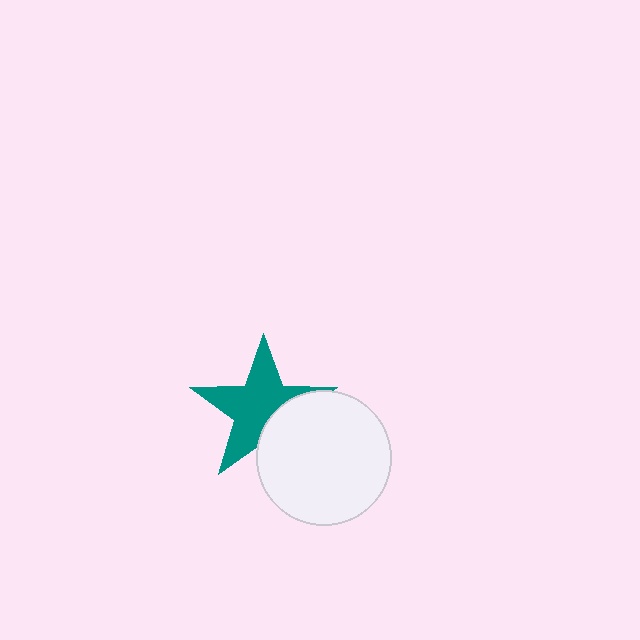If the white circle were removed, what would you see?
You would see the complete teal star.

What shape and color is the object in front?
The object in front is a white circle.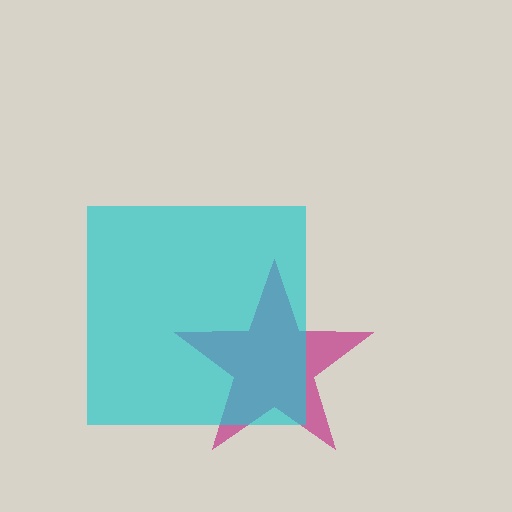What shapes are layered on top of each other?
The layered shapes are: a magenta star, a cyan square.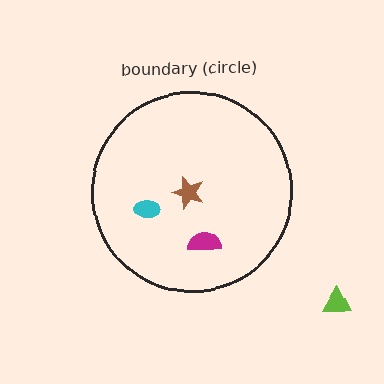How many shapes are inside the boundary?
3 inside, 1 outside.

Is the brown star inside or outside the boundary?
Inside.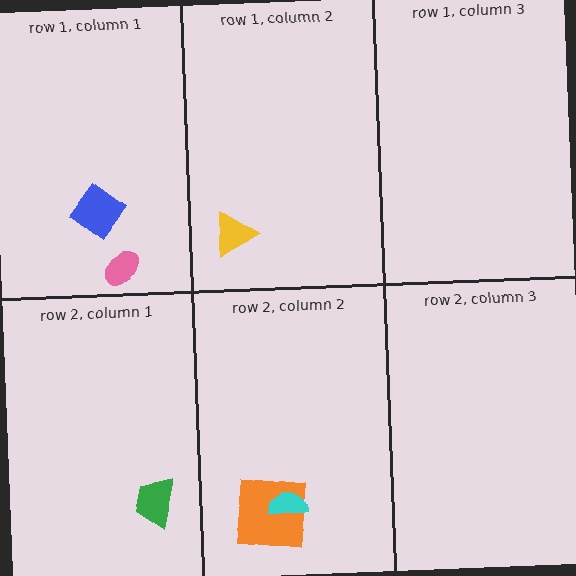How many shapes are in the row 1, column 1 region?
2.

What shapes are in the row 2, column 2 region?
The orange square, the cyan semicircle.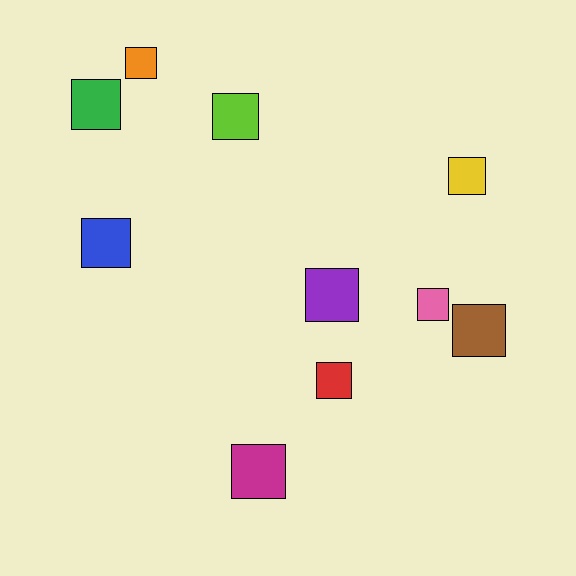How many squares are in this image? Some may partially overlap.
There are 10 squares.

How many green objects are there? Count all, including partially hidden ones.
There is 1 green object.